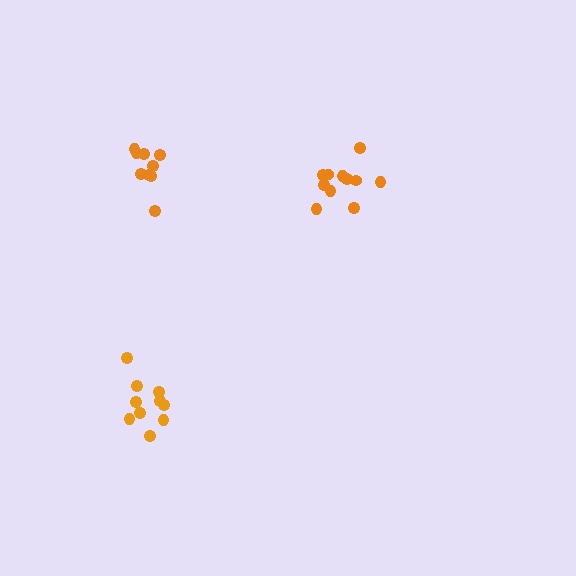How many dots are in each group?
Group 1: 10 dots, Group 2: 11 dots, Group 3: 9 dots (30 total).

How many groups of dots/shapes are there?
There are 3 groups.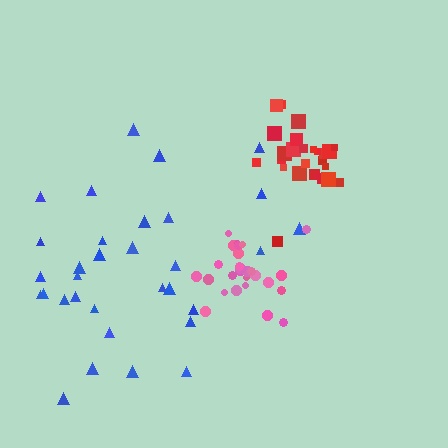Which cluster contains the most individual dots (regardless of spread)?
Blue (32).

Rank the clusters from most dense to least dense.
pink, red, blue.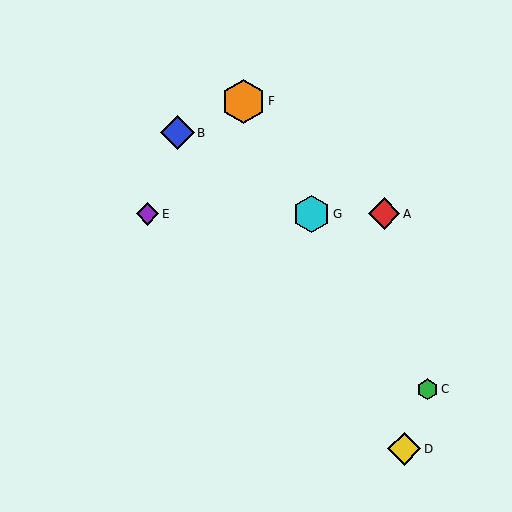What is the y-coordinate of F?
Object F is at y≈102.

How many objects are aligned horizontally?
3 objects (A, E, G) are aligned horizontally.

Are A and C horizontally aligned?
No, A is at y≈214 and C is at y≈389.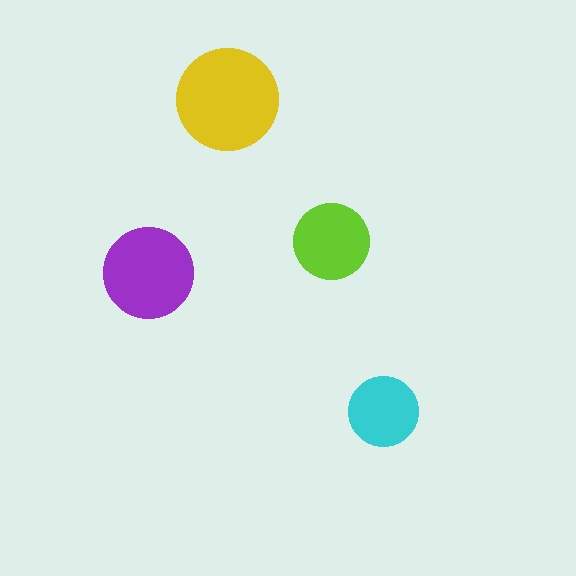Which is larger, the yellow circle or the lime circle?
The yellow one.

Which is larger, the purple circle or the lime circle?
The purple one.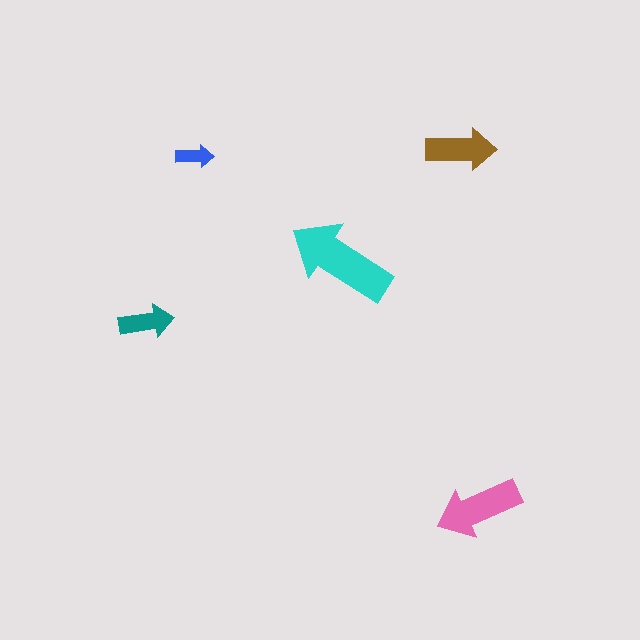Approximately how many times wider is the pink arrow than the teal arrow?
About 1.5 times wider.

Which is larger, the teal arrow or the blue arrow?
The teal one.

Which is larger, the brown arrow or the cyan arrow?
The cyan one.